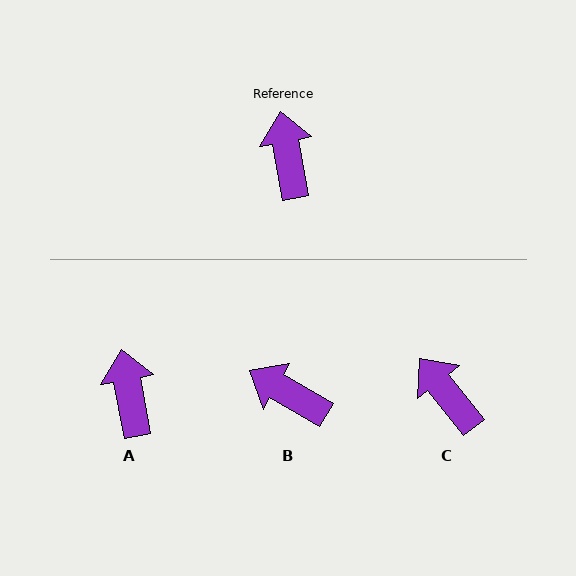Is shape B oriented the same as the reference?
No, it is off by about 50 degrees.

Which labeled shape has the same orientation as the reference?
A.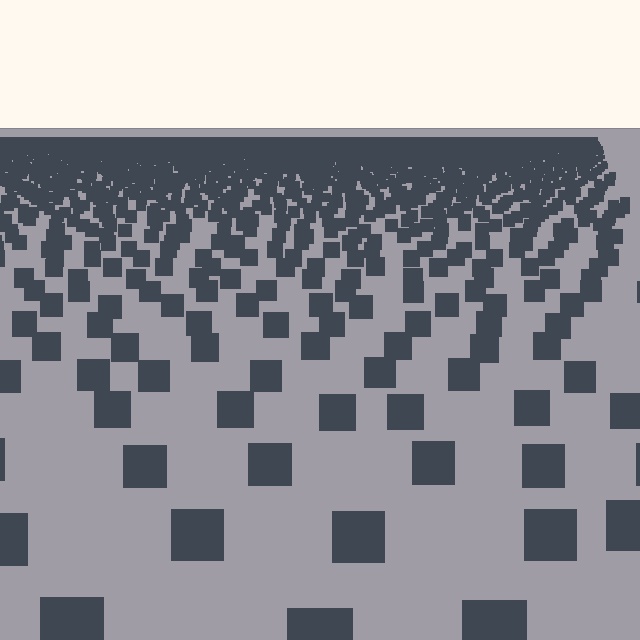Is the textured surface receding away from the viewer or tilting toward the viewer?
The surface is receding away from the viewer. Texture elements get smaller and denser toward the top.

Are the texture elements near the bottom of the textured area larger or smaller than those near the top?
Larger. Near the bottom, elements are closer to the viewer and appear at a bigger on-screen size.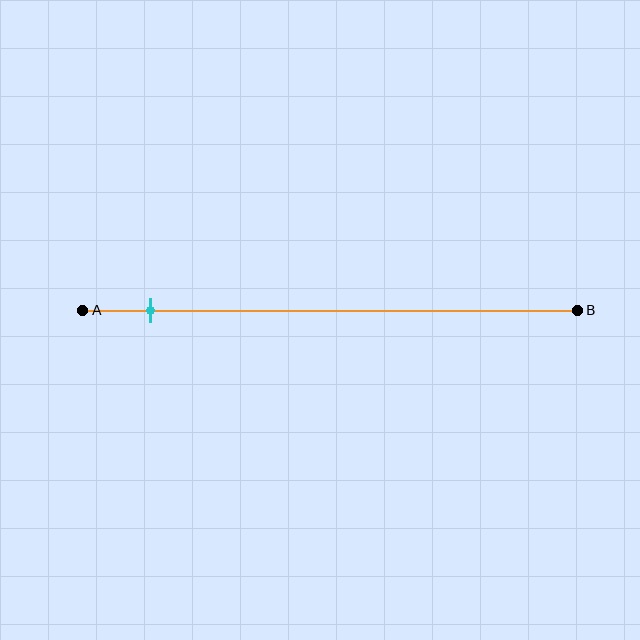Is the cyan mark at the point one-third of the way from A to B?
No, the mark is at about 15% from A, not at the 33% one-third point.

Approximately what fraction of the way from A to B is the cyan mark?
The cyan mark is approximately 15% of the way from A to B.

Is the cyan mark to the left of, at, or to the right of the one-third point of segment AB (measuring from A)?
The cyan mark is to the left of the one-third point of segment AB.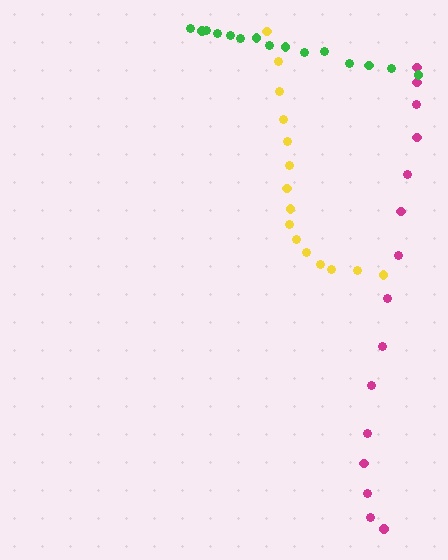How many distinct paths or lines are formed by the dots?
There are 3 distinct paths.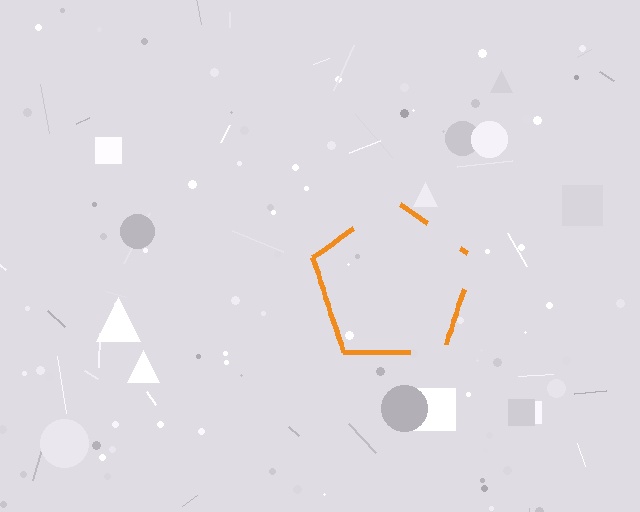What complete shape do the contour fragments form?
The contour fragments form a pentagon.